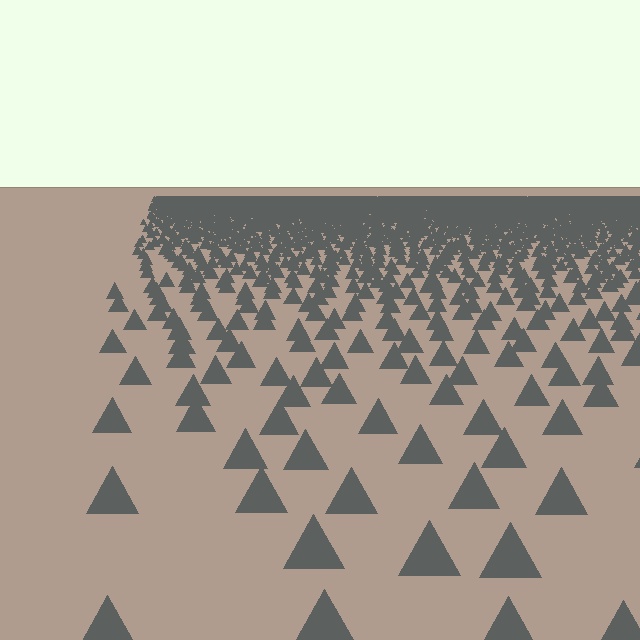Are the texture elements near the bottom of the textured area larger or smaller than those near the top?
Larger. Near the bottom, elements are closer to the viewer and appear at a bigger on-screen size.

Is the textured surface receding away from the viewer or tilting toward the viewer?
The surface is receding away from the viewer. Texture elements get smaller and denser toward the top.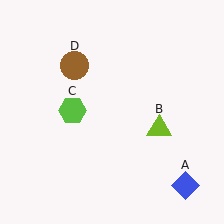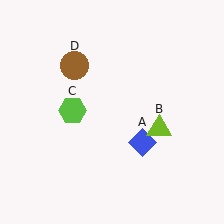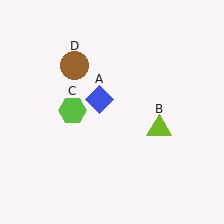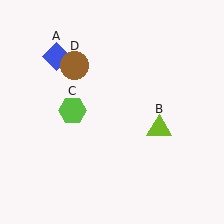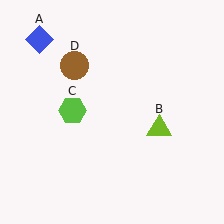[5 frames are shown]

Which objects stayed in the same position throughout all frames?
Lime triangle (object B) and lime hexagon (object C) and brown circle (object D) remained stationary.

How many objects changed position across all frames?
1 object changed position: blue diamond (object A).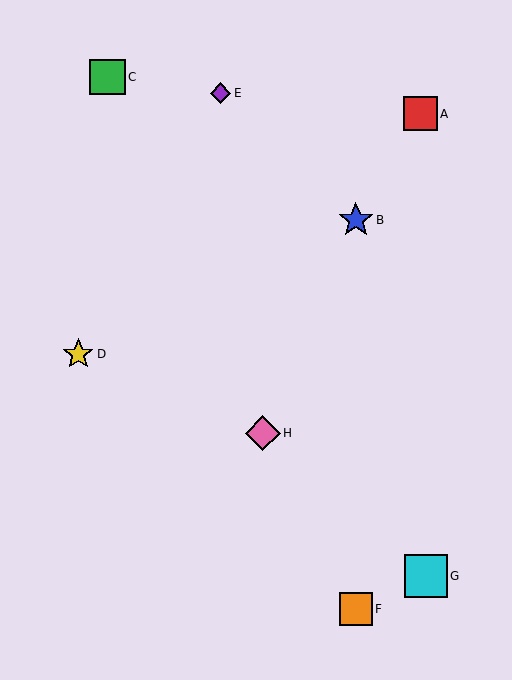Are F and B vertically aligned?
Yes, both are at x≈356.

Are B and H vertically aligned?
No, B is at x≈356 and H is at x≈263.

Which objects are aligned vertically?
Objects B, F are aligned vertically.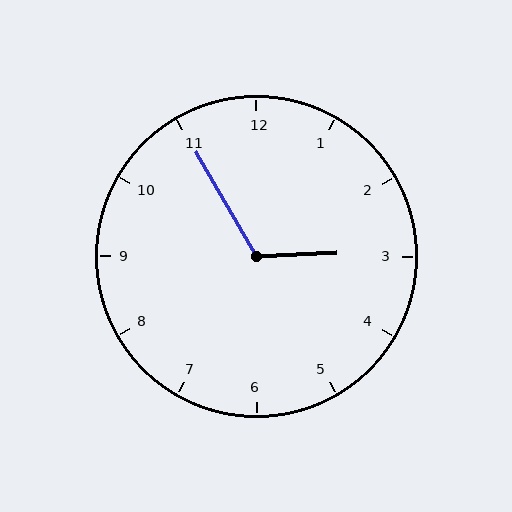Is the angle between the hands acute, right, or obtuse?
It is obtuse.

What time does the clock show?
2:55.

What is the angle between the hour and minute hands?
Approximately 118 degrees.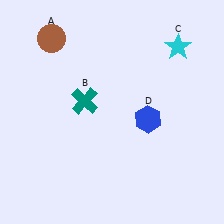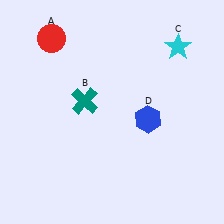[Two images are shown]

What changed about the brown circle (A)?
In Image 1, A is brown. In Image 2, it changed to red.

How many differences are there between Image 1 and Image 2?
There is 1 difference between the two images.